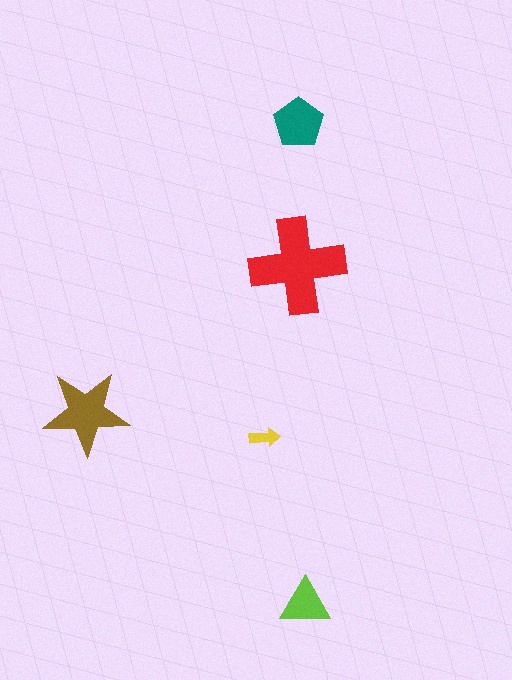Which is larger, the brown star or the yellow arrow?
The brown star.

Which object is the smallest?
The yellow arrow.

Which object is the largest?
The red cross.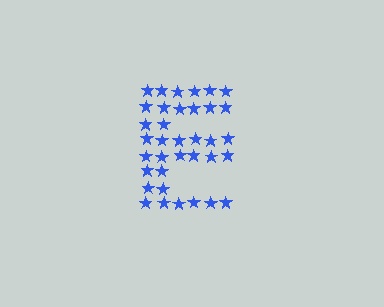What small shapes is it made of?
It is made of small stars.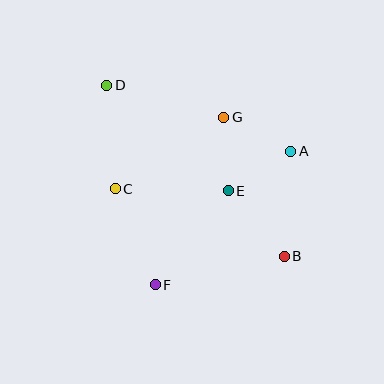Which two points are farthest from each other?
Points B and D are farthest from each other.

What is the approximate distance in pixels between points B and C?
The distance between B and C is approximately 182 pixels.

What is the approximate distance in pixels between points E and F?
The distance between E and F is approximately 119 pixels.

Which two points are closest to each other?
Points E and G are closest to each other.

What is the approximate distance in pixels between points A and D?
The distance between A and D is approximately 196 pixels.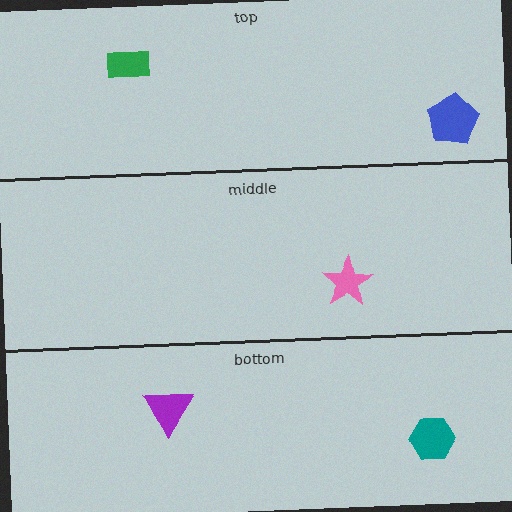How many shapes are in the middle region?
1.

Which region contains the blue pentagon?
The top region.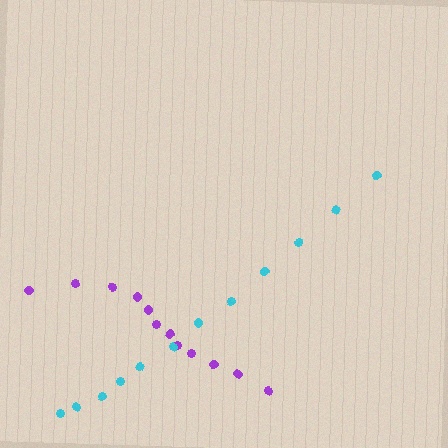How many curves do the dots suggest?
There are 2 distinct paths.